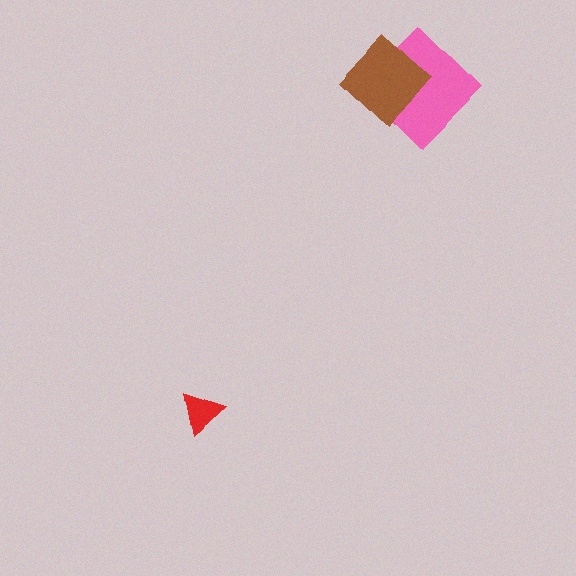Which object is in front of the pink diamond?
The brown diamond is in front of the pink diamond.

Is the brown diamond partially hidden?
No, no other shape covers it.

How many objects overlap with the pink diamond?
1 object overlaps with the pink diamond.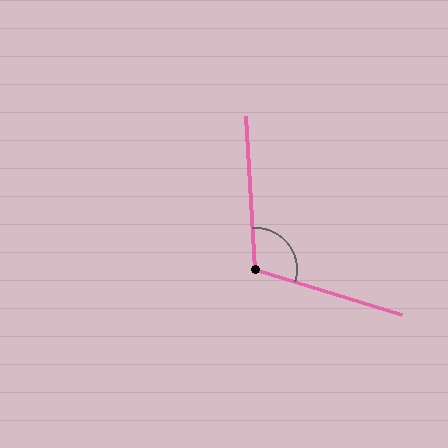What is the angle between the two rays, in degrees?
Approximately 111 degrees.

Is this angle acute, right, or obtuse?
It is obtuse.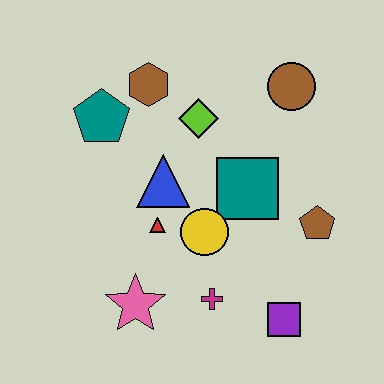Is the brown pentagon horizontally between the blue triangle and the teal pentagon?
No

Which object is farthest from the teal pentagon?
The purple square is farthest from the teal pentagon.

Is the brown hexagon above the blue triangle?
Yes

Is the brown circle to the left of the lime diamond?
No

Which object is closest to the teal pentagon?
The brown hexagon is closest to the teal pentagon.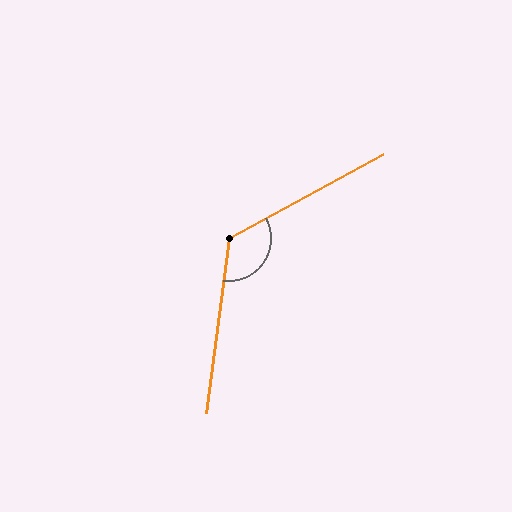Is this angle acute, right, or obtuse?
It is obtuse.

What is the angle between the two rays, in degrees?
Approximately 126 degrees.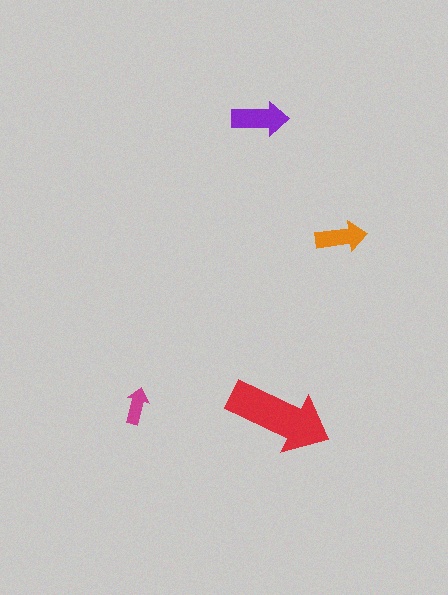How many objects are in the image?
There are 4 objects in the image.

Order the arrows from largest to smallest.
the red one, the purple one, the orange one, the magenta one.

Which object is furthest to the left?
The magenta arrow is leftmost.